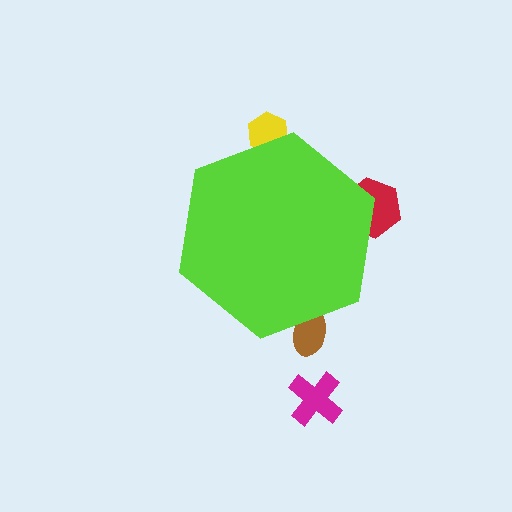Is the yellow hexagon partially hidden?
Yes, the yellow hexagon is partially hidden behind the lime hexagon.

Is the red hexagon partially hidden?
Yes, the red hexagon is partially hidden behind the lime hexagon.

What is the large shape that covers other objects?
A lime hexagon.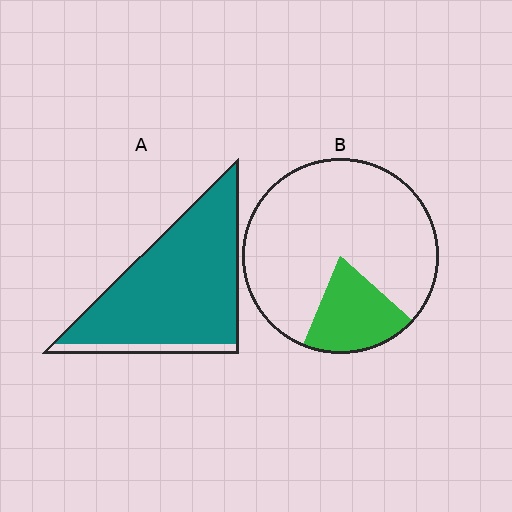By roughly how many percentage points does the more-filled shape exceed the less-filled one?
By roughly 70 percentage points (A over B).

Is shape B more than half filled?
No.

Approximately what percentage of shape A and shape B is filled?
A is approximately 90% and B is approximately 20%.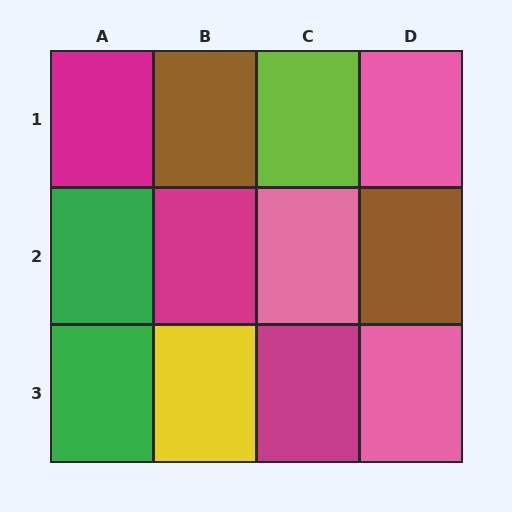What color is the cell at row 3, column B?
Yellow.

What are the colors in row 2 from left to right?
Green, magenta, pink, brown.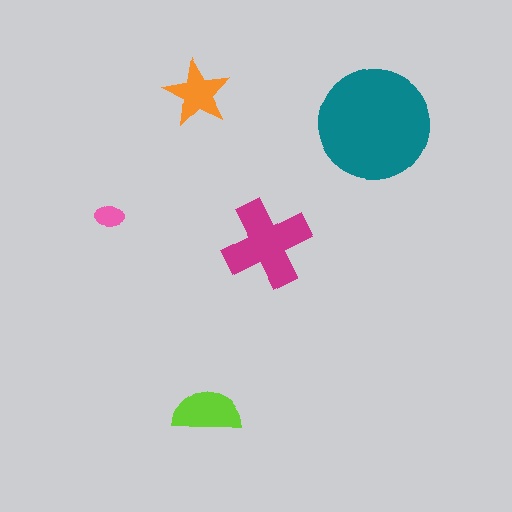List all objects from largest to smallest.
The teal circle, the magenta cross, the lime semicircle, the orange star, the pink ellipse.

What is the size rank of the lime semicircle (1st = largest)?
3rd.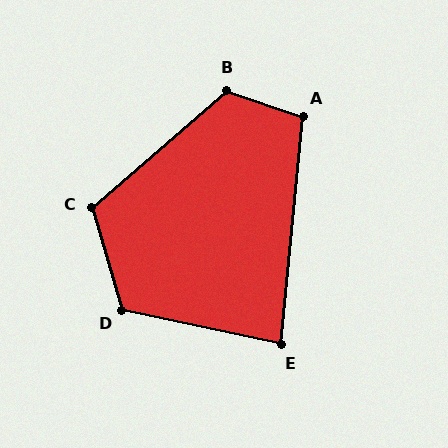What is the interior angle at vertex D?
Approximately 119 degrees (obtuse).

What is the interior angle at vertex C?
Approximately 114 degrees (obtuse).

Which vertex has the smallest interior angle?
E, at approximately 83 degrees.